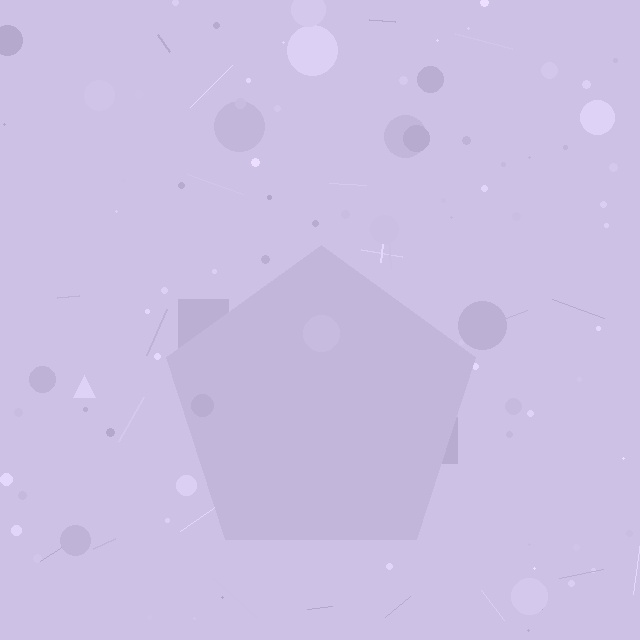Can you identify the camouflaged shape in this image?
The camouflaged shape is a pentagon.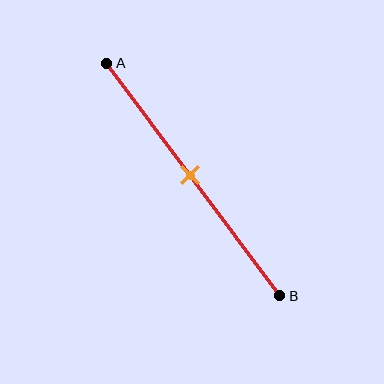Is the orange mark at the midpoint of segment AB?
Yes, the mark is approximately at the midpoint.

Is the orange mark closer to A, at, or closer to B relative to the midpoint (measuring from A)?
The orange mark is approximately at the midpoint of segment AB.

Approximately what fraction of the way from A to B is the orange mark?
The orange mark is approximately 50% of the way from A to B.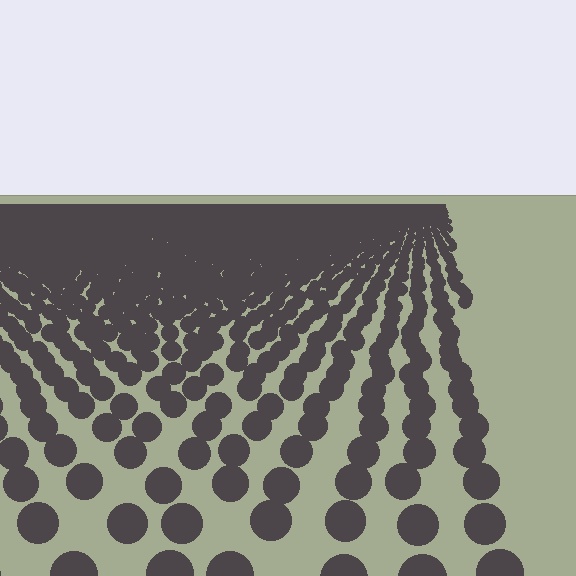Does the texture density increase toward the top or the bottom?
Density increases toward the top.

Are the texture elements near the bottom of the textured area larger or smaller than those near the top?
Larger. Near the bottom, elements are closer to the viewer and appear at a bigger on-screen size.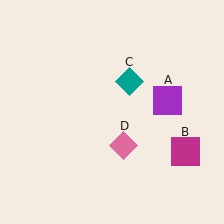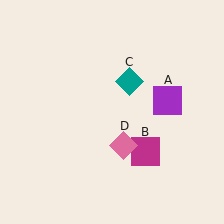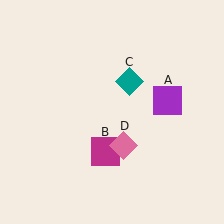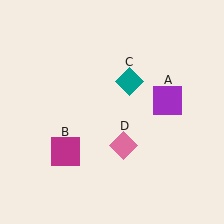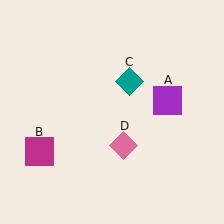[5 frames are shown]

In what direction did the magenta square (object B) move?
The magenta square (object B) moved left.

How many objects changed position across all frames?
1 object changed position: magenta square (object B).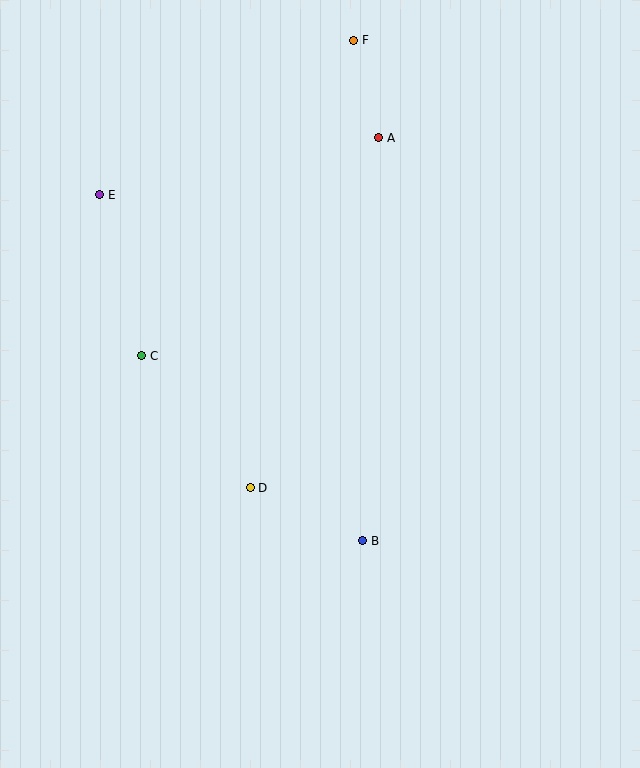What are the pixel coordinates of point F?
Point F is at (354, 41).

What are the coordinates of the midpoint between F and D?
The midpoint between F and D is at (302, 264).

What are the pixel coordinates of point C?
Point C is at (142, 356).